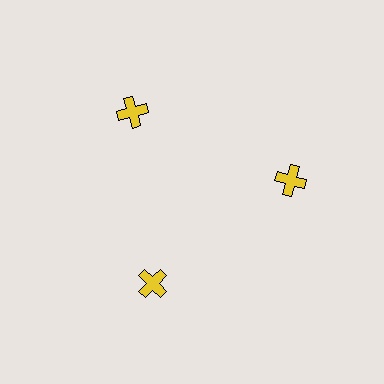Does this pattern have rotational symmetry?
Yes, this pattern has 3-fold rotational symmetry. It looks the same after rotating 120 degrees around the center.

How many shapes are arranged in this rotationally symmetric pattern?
There are 3 shapes, arranged in 3 groups of 1.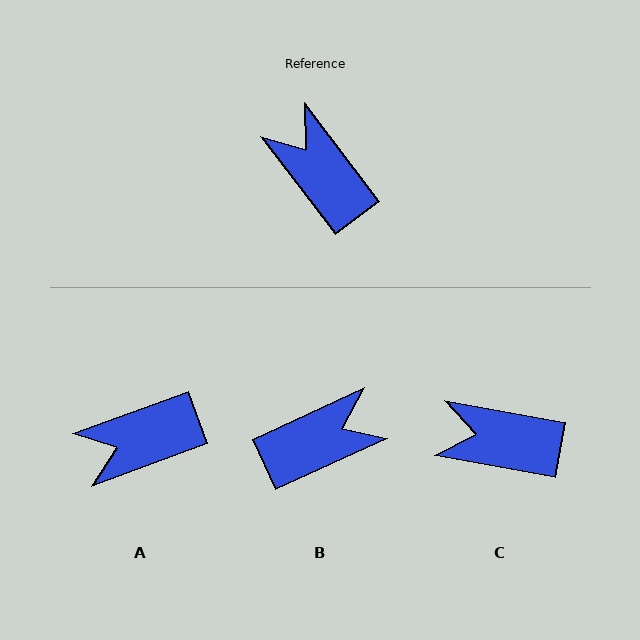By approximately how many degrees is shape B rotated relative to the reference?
Approximately 103 degrees clockwise.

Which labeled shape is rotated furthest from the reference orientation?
B, about 103 degrees away.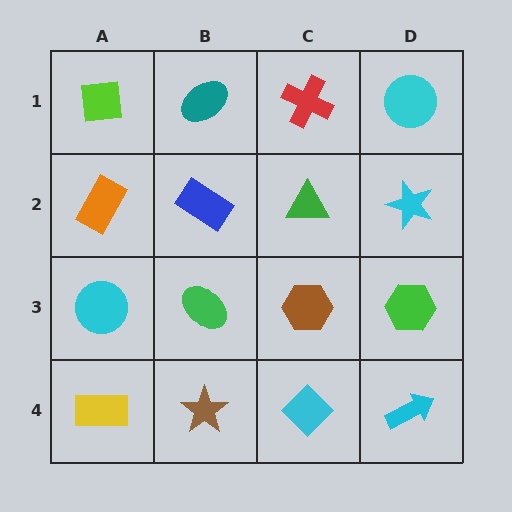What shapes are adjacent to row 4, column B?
A green ellipse (row 3, column B), a yellow rectangle (row 4, column A), a cyan diamond (row 4, column C).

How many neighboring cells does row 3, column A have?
3.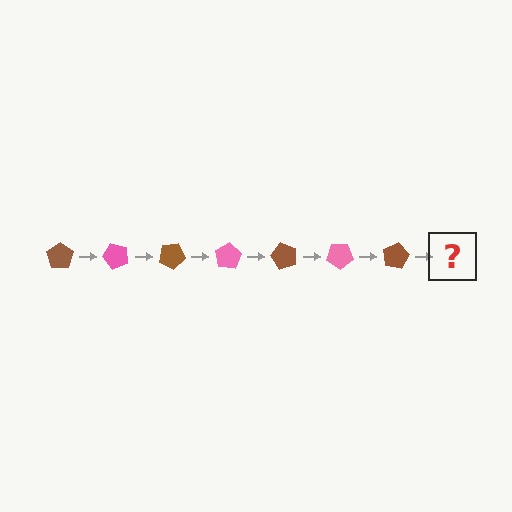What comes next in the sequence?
The next element should be a pink pentagon, rotated 350 degrees from the start.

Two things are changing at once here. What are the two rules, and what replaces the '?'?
The two rules are that it rotates 50 degrees each step and the color cycles through brown and pink. The '?' should be a pink pentagon, rotated 350 degrees from the start.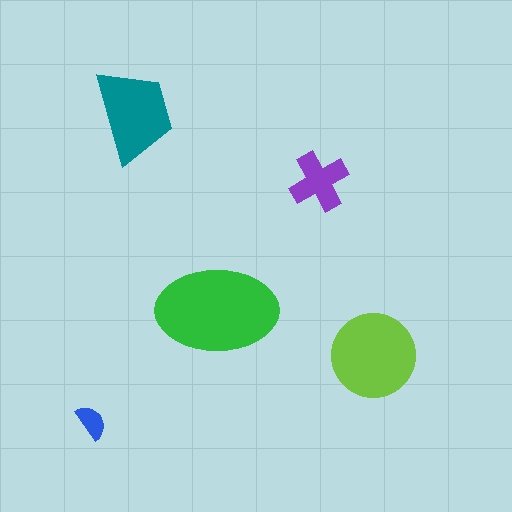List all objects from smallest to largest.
The blue semicircle, the purple cross, the teal trapezoid, the lime circle, the green ellipse.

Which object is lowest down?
The blue semicircle is bottommost.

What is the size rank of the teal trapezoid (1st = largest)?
3rd.